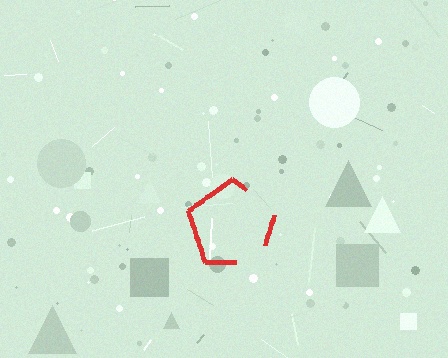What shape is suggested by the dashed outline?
The dashed outline suggests a pentagon.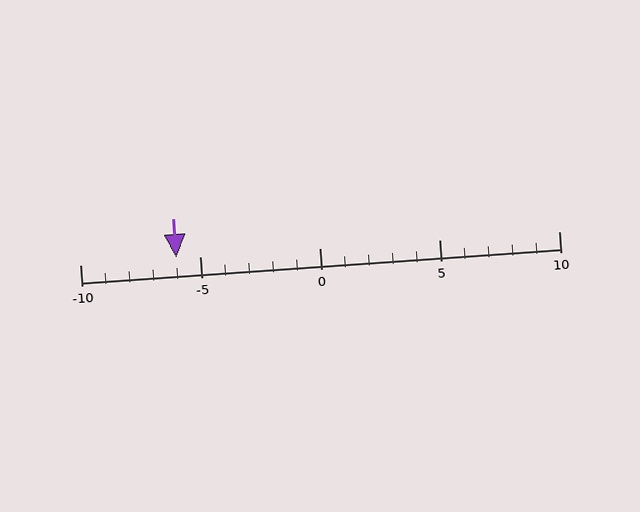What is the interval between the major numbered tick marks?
The major tick marks are spaced 5 units apart.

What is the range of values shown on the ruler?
The ruler shows values from -10 to 10.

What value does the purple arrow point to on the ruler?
The purple arrow points to approximately -6.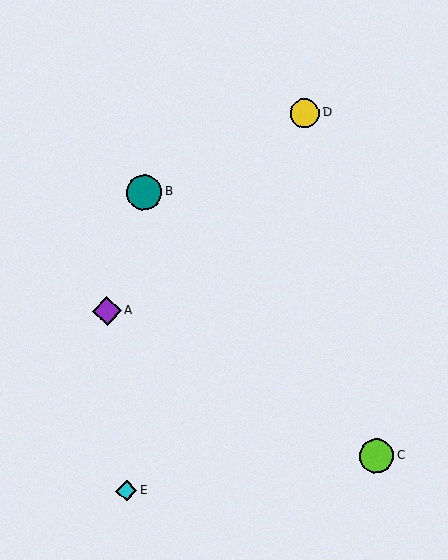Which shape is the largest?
The teal circle (labeled B) is the largest.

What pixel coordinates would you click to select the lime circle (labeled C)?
Click at (377, 456) to select the lime circle C.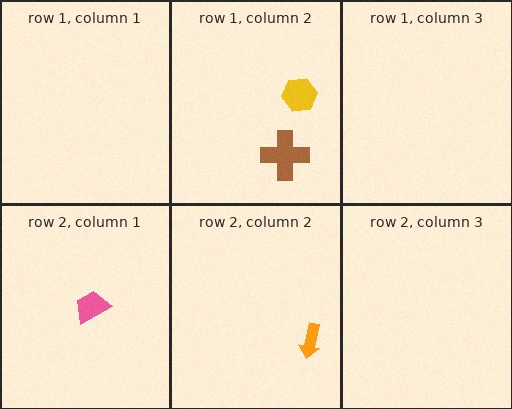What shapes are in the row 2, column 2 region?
The orange arrow.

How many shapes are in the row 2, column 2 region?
1.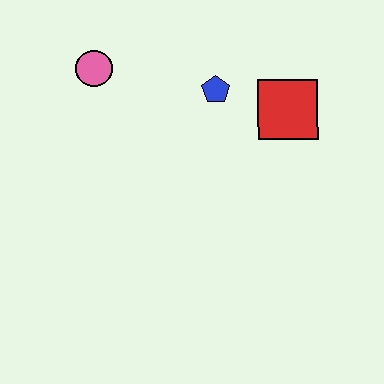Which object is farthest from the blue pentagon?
The pink circle is farthest from the blue pentagon.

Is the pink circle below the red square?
No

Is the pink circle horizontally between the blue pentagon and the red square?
No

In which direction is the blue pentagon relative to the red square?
The blue pentagon is to the left of the red square.